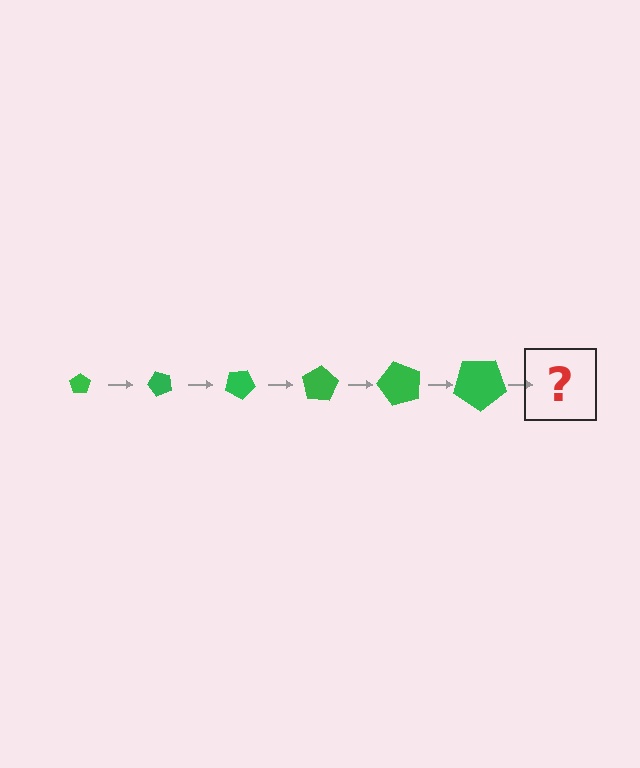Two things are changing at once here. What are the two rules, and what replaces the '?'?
The two rules are that the pentagon grows larger each step and it rotates 50 degrees each step. The '?' should be a pentagon, larger than the previous one and rotated 300 degrees from the start.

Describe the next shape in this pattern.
It should be a pentagon, larger than the previous one and rotated 300 degrees from the start.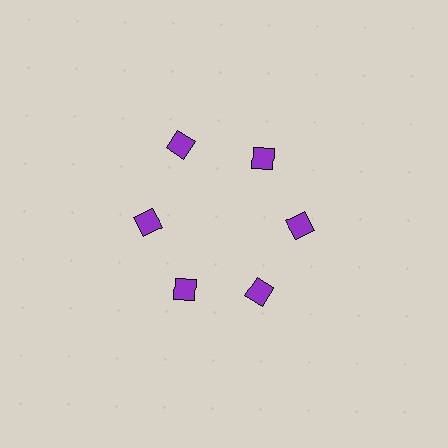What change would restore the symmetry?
The symmetry would be restored by moving it inward, back onto the ring so that all 6 diamonds sit at equal angles and equal distance from the center.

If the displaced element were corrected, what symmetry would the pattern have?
It would have 6-fold rotational symmetry — the pattern would map onto itself every 60 degrees.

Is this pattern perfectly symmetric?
No. The 6 purple diamonds are arranged in a ring, but one element near the 11 o'clock position is pushed outward from the center, breaking the 6-fold rotational symmetry.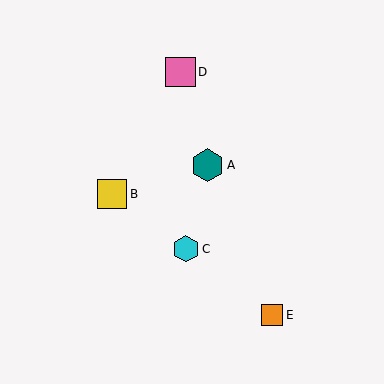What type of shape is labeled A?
Shape A is a teal hexagon.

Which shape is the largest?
The teal hexagon (labeled A) is the largest.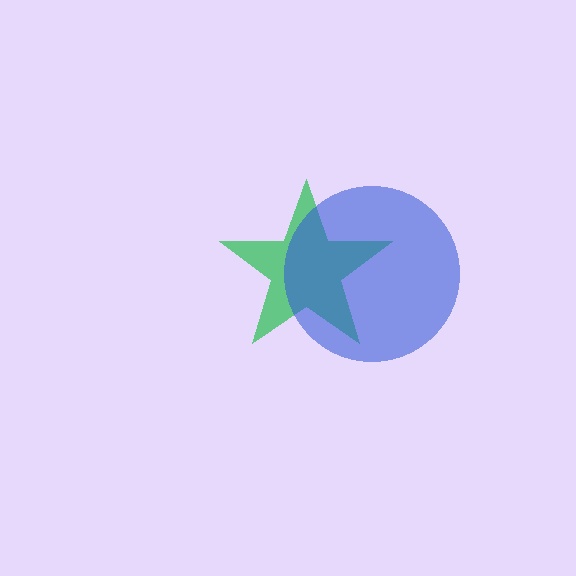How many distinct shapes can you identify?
There are 2 distinct shapes: a green star, a blue circle.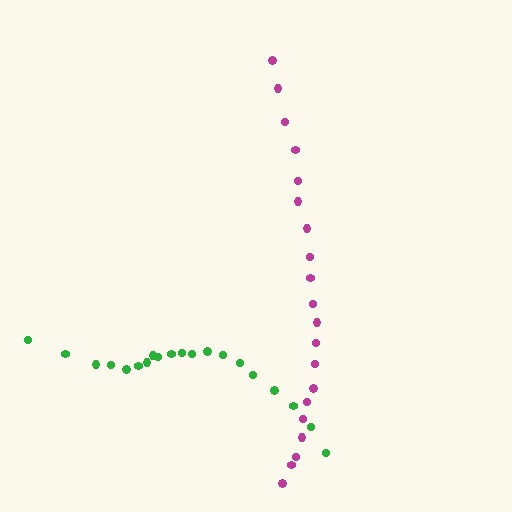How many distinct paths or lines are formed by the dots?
There are 2 distinct paths.